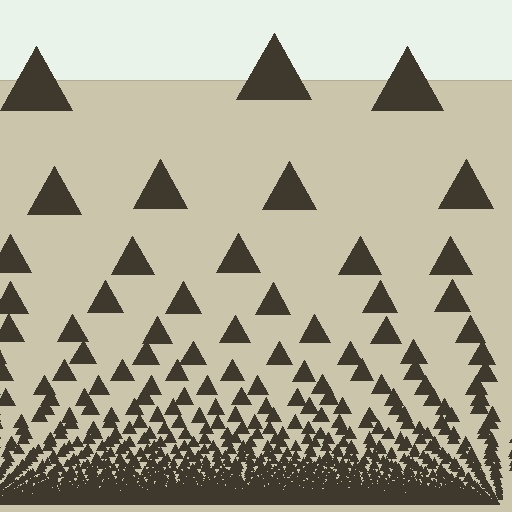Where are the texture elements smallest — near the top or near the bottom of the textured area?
Near the bottom.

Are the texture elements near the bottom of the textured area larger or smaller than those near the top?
Smaller. The gradient is inverted — elements near the bottom are smaller and denser.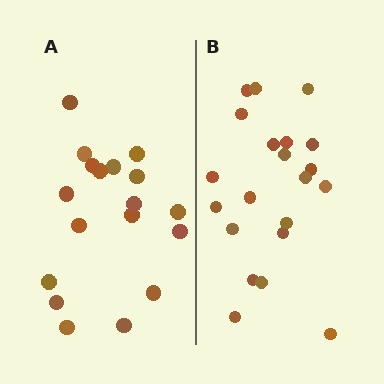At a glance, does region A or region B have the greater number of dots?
Region B (the right region) has more dots.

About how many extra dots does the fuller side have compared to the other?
Region B has just a few more — roughly 2 or 3 more dots than region A.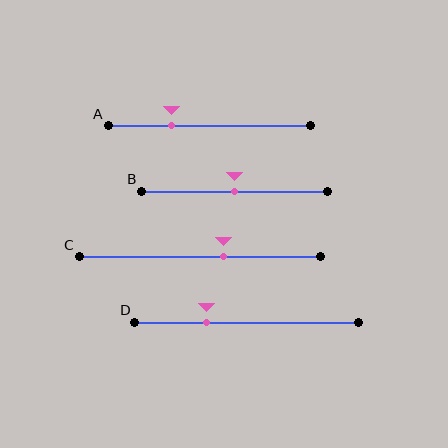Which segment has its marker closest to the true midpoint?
Segment B has its marker closest to the true midpoint.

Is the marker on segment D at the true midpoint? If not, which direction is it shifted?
No, the marker on segment D is shifted to the left by about 18% of the segment length.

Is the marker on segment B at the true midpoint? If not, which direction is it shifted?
Yes, the marker on segment B is at the true midpoint.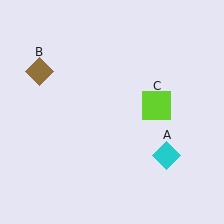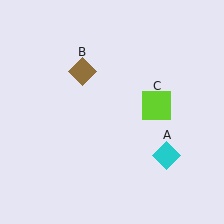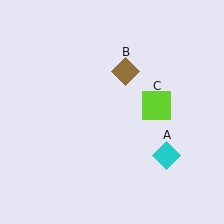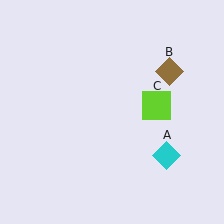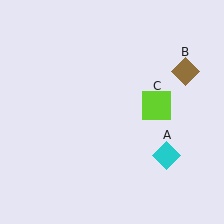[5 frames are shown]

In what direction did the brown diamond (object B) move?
The brown diamond (object B) moved right.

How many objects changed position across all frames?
1 object changed position: brown diamond (object B).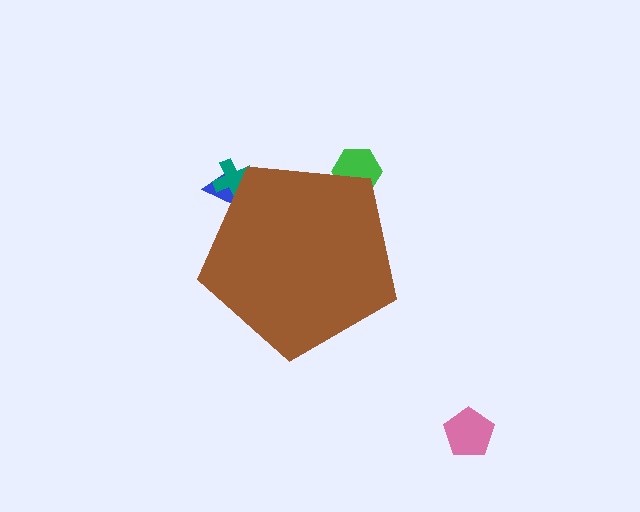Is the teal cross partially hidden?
Yes, the teal cross is partially hidden behind the brown pentagon.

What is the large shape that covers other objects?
A brown pentagon.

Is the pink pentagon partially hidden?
No, the pink pentagon is fully visible.